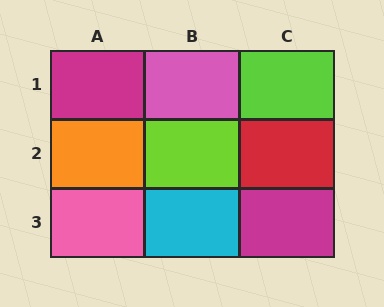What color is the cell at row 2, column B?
Lime.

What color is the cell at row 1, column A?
Magenta.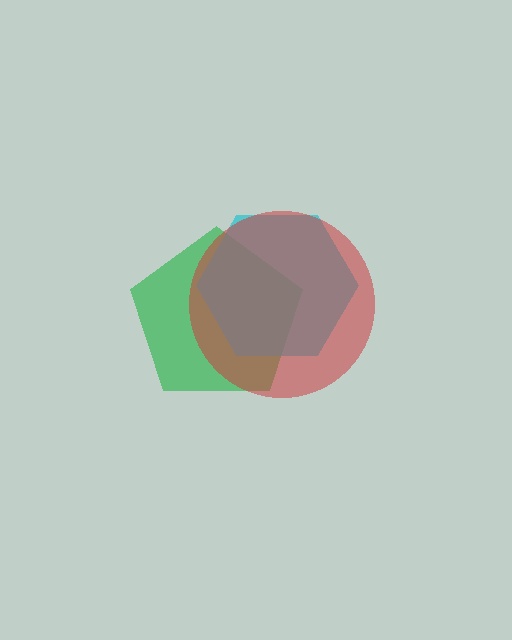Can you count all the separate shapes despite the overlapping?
Yes, there are 3 separate shapes.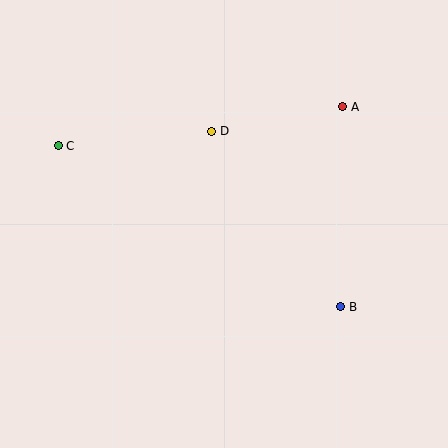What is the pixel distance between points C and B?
The distance between C and B is 325 pixels.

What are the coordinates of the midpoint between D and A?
The midpoint between D and A is at (277, 119).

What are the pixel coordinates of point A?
Point A is at (343, 107).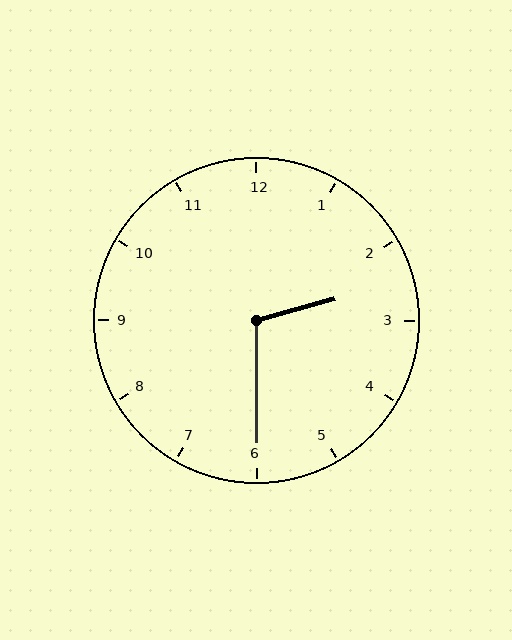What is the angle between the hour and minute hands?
Approximately 105 degrees.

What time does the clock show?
2:30.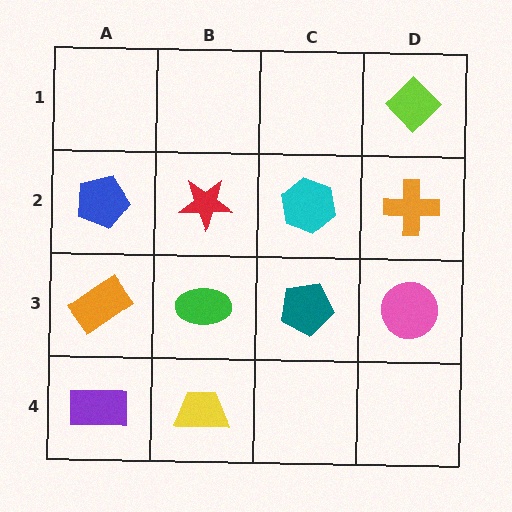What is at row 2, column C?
A cyan hexagon.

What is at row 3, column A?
An orange rectangle.